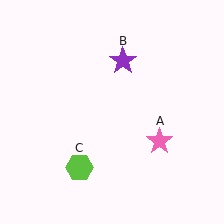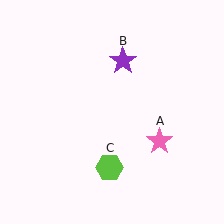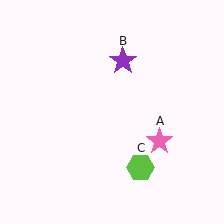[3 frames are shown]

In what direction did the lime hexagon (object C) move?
The lime hexagon (object C) moved right.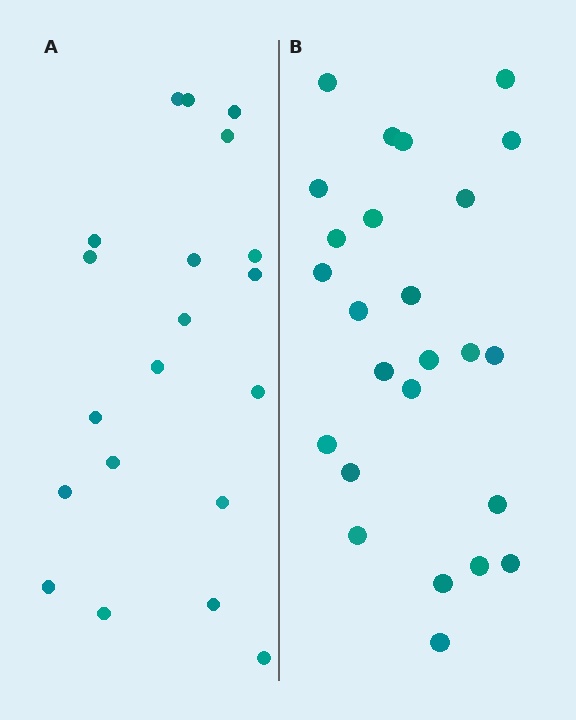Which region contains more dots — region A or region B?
Region B (the right region) has more dots.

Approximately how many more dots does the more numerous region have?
Region B has about 5 more dots than region A.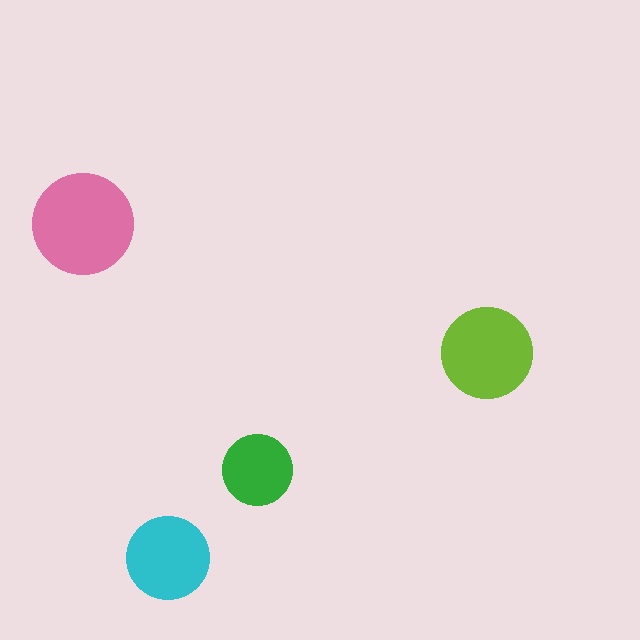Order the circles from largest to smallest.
the pink one, the lime one, the cyan one, the green one.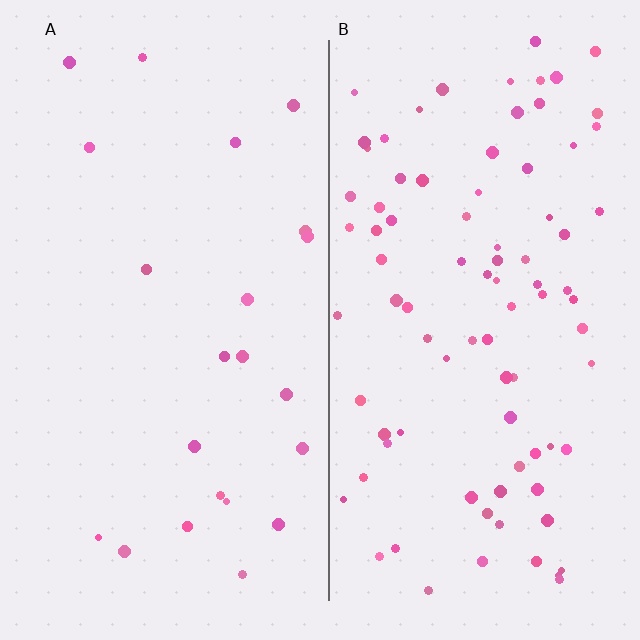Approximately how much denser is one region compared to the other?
Approximately 4.0× — region B over region A.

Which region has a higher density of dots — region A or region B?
B (the right).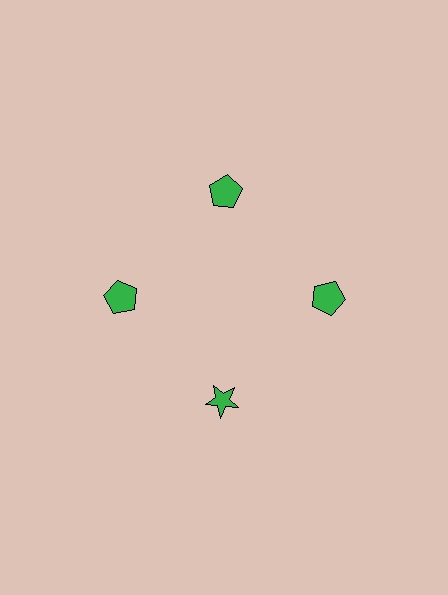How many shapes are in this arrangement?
There are 4 shapes arranged in a ring pattern.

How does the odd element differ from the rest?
It has a different shape: star instead of pentagon.